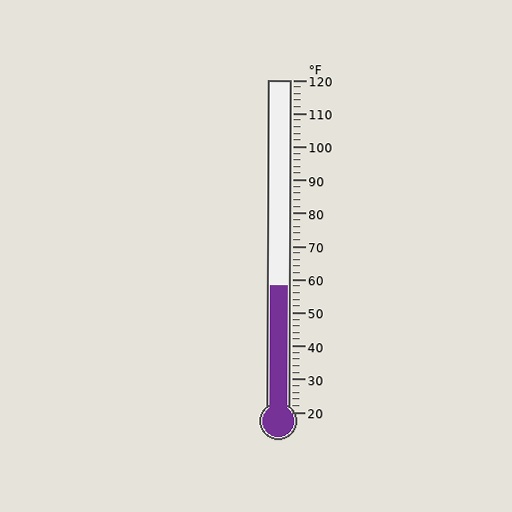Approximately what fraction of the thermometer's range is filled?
The thermometer is filled to approximately 40% of its range.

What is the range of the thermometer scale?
The thermometer scale ranges from 20°F to 120°F.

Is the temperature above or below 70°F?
The temperature is below 70°F.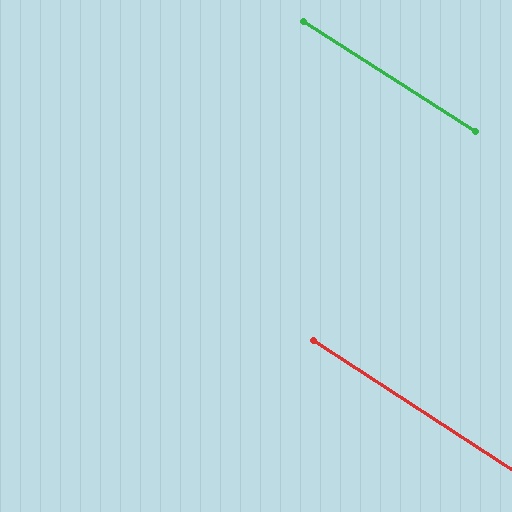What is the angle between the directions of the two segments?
Approximately 0 degrees.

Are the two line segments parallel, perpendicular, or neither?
Parallel — their directions differ by only 0.4°.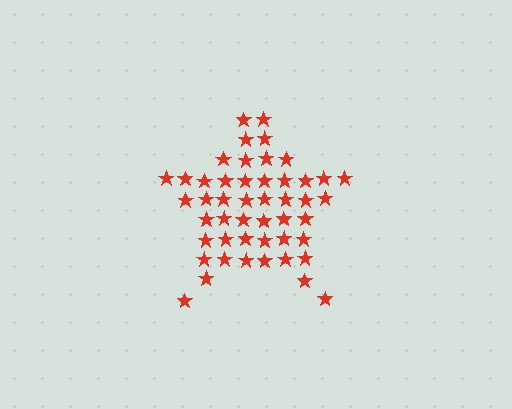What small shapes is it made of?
It is made of small stars.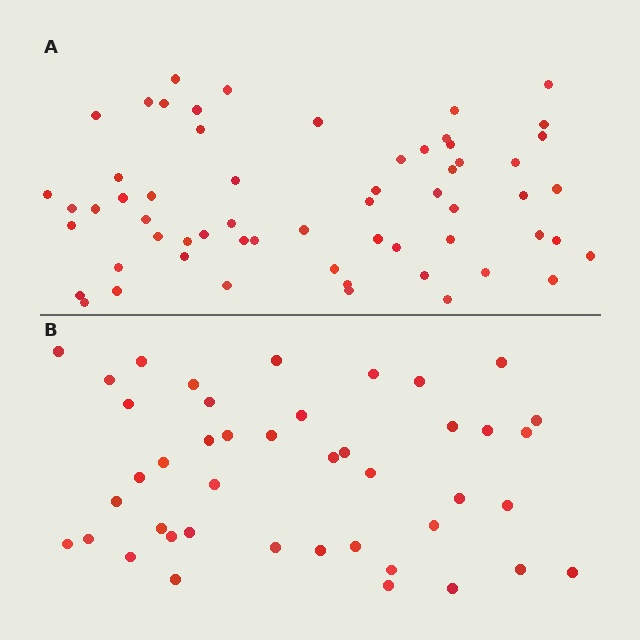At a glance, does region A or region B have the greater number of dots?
Region A (the top region) has more dots.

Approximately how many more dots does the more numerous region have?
Region A has approximately 15 more dots than region B.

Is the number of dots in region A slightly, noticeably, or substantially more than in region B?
Region A has noticeably more, but not dramatically so. The ratio is roughly 1.4 to 1.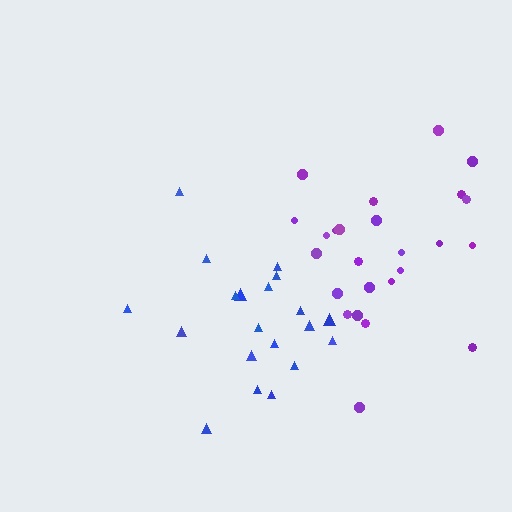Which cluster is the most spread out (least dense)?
Blue.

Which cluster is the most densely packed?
Purple.